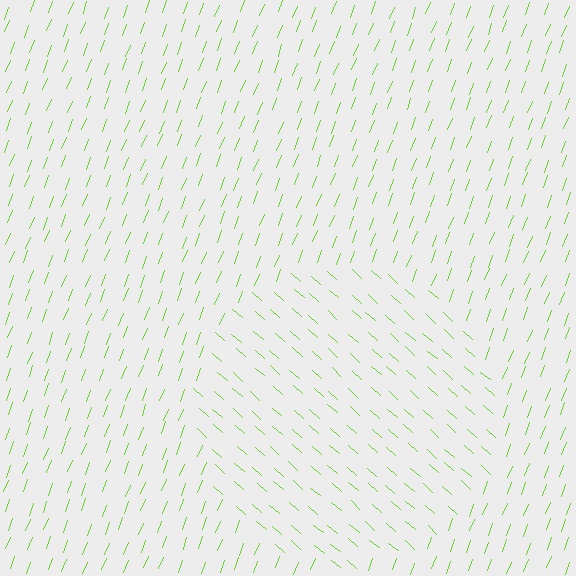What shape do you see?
I see a circle.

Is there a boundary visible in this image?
Yes, there is a texture boundary formed by a change in line orientation.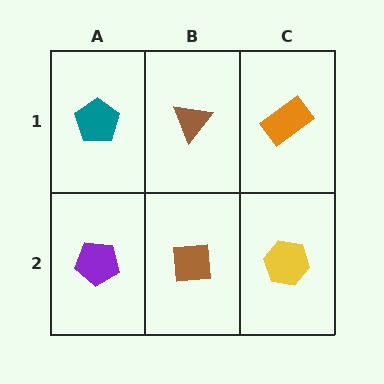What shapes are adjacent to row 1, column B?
A brown square (row 2, column B), a teal pentagon (row 1, column A), an orange rectangle (row 1, column C).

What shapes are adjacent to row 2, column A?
A teal pentagon (row 1, column A), a brown square (row 2, column B).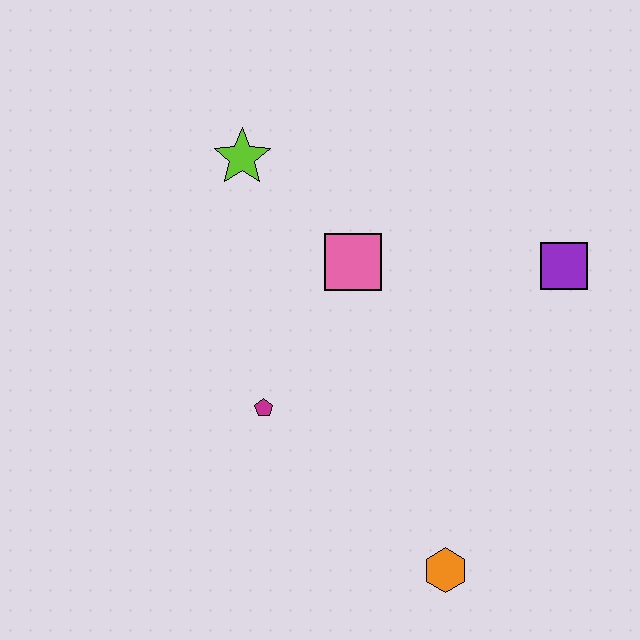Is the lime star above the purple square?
Yes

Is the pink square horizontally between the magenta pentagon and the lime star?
No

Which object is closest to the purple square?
The pink square is closest to the purple square.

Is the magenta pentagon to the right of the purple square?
No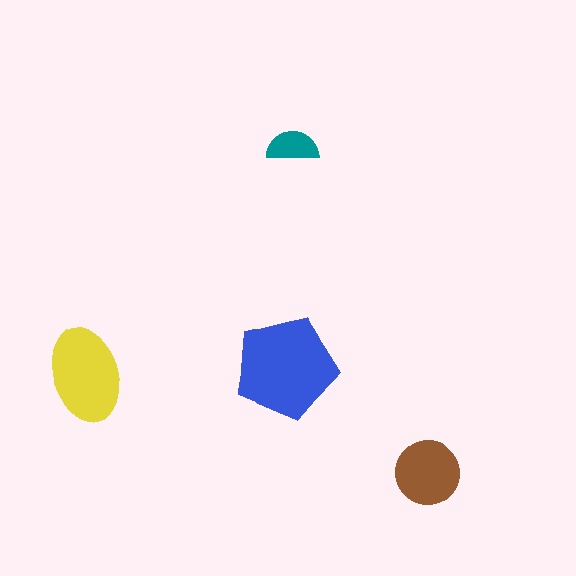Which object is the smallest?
The teal semicircle.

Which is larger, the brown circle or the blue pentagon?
The blue pentagon.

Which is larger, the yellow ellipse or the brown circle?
The yellow ellipse.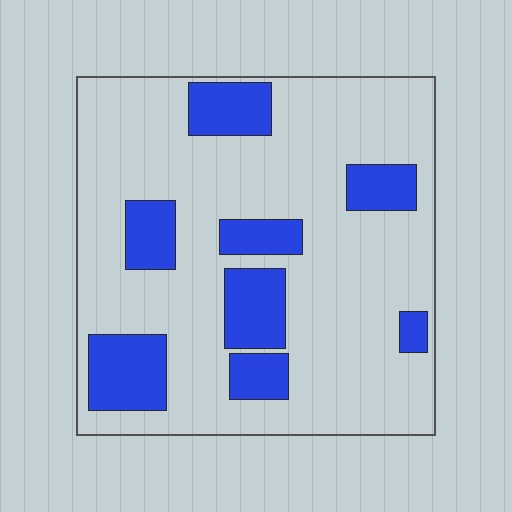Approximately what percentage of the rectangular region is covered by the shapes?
Approximately 25%.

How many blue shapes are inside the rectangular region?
8.